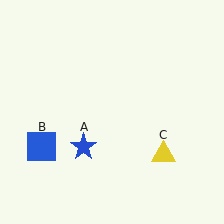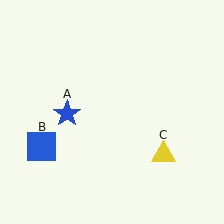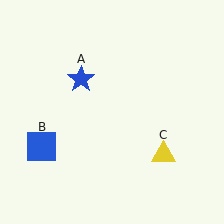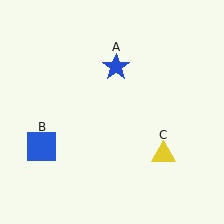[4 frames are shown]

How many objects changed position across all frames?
1 object changed position: blue star (object A).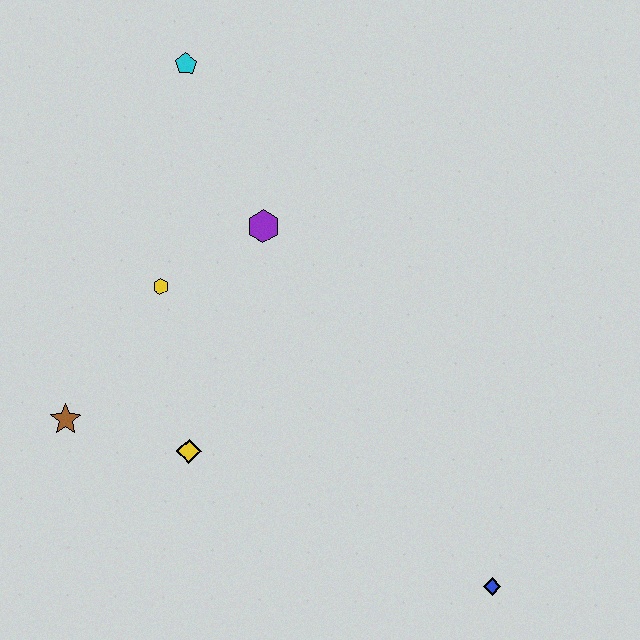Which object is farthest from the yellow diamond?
The cyan pentagon is farthest from the yellow diamond.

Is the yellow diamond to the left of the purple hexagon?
Yes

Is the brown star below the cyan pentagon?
Yes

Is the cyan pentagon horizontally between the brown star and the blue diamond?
Yes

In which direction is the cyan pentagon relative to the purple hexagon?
The cyan pentagon is above the purple hexagon.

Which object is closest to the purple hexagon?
The yellow hexagon is closest to the purple hexagon.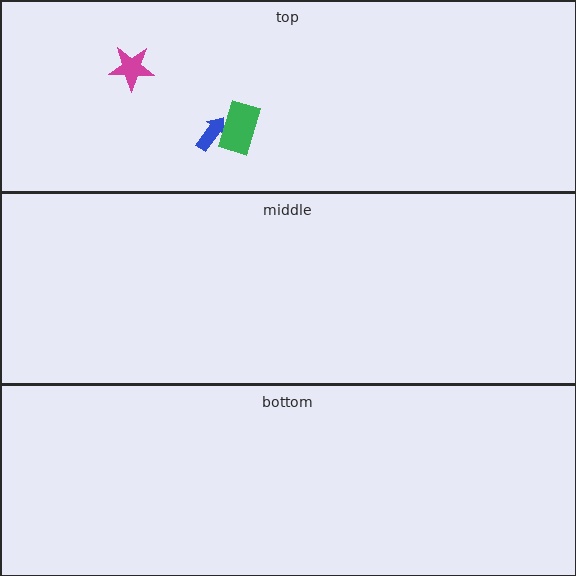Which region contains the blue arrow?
The top region.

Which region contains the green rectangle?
The top region.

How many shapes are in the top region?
3.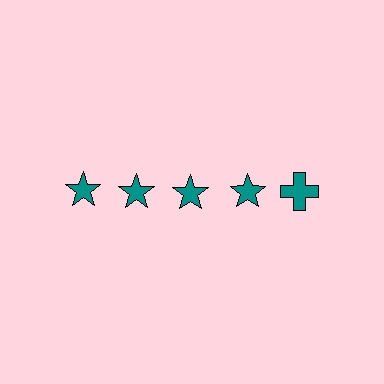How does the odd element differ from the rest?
It has a different shape: cross instead of star.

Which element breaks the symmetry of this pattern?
The teal cross in the top row, rightmost column breaks the symmetry. All other shapes are teal stars.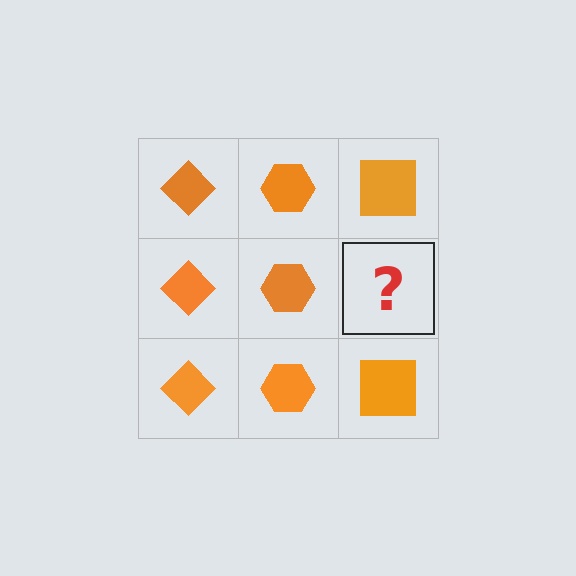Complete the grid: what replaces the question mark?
The question mark should be replaced with an orange square.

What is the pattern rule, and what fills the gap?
The rule is that each column has a consistent shape. The gap should be filled with an orange square.